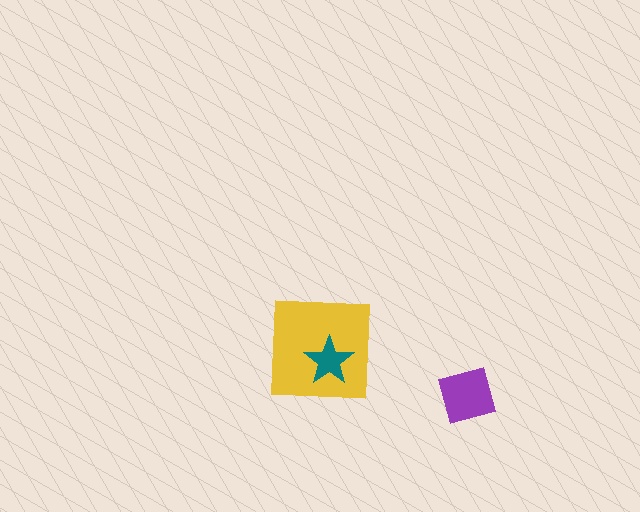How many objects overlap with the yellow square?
1 object overlaps with the yellow square.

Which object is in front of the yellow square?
The teal star is in front of the yellow square.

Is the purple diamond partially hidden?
No, no other shape covers it.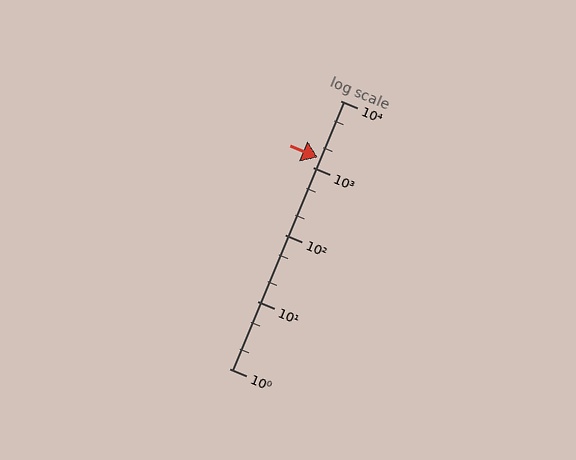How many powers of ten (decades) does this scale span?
The scale spans 4 decades, from 1 to 10000.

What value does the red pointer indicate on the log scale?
The pointer indicates approximately 1400.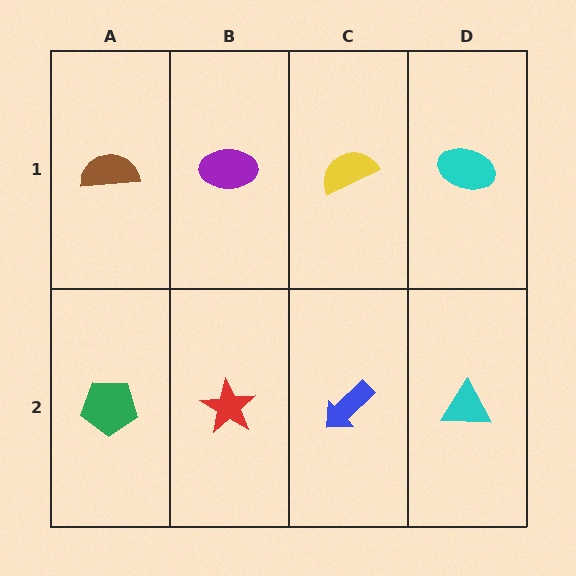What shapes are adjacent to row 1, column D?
A cyan triangle (row 2, column D), a yellow semicircle (row 1, column C).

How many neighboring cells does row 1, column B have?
3.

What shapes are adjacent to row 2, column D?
A cyan ellipse (row 1, column D), a blue arrow (row 2, column C).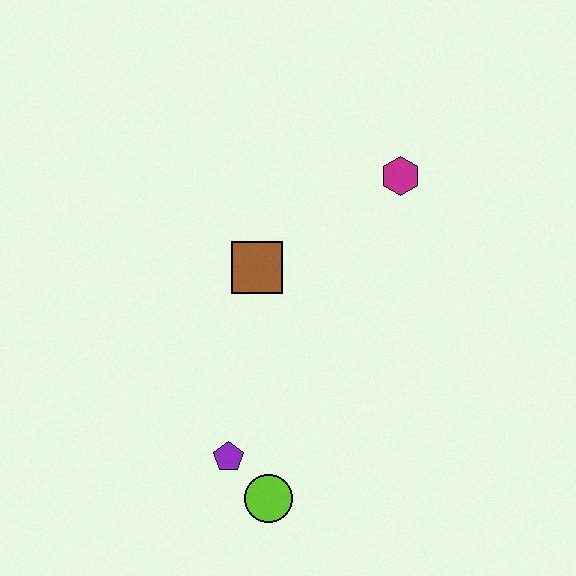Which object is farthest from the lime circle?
The magenta hexagon is farthest from the lime circle.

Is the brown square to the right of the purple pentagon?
Yes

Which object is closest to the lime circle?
The purple pentagon is closest to the lime circle.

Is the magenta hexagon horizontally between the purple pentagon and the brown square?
No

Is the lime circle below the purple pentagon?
Yes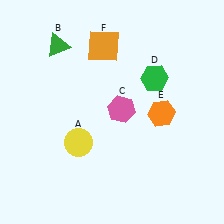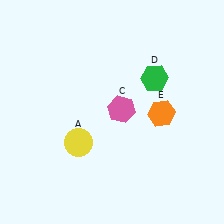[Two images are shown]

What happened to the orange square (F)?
The orange square (F) was removed in Image 2. It was in the top-left area of Image 1.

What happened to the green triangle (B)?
The green triangle (B) was removed in Image 2. It was in the top-left area of Image 1.